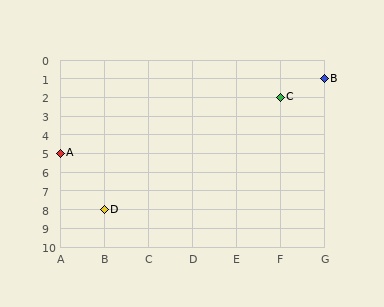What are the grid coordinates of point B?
Point B is at grid coordinates (G, 1).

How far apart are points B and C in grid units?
Points B and C are 1 column and 1 row apart (about 1.4 grid units diagonally).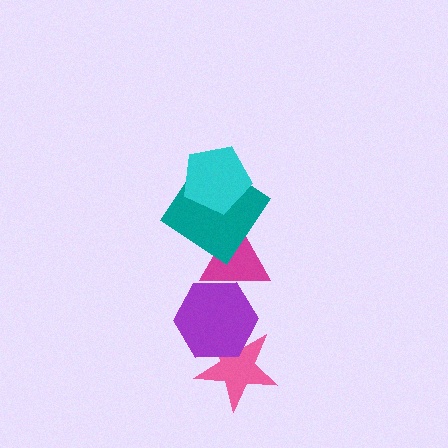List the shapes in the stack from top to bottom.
From top to bottom: the cyan pentagon, the teal diamond, the magenta triangle, the purple hexagon, the pink star.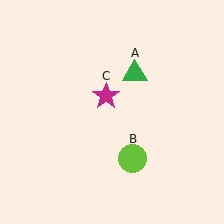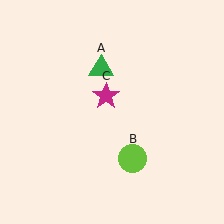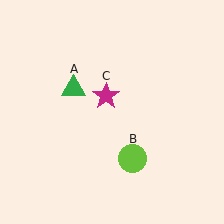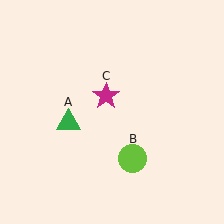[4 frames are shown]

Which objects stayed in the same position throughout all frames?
Lime circle (object B) and magenta star (object C) remained stationary.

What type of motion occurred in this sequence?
The green triangle (object A) rotated counterclockwise around the center of the scene.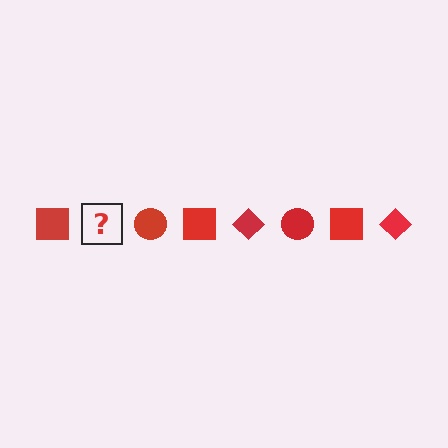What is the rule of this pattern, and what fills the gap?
The rule is that the pattern cycles through square, diamond, circle shapes in red. The gap should be filled with a red diamond.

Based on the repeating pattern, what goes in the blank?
The blank should be a red diamond.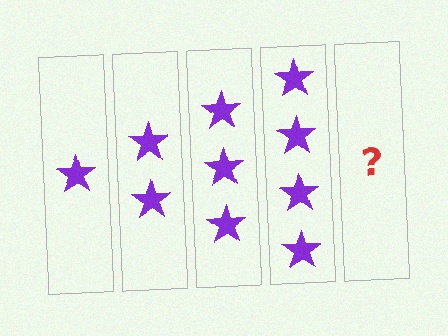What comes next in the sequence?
The next element should be 5 stars.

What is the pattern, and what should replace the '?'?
The pattern is that each step adds one more star. The '?' should be 5 stars.